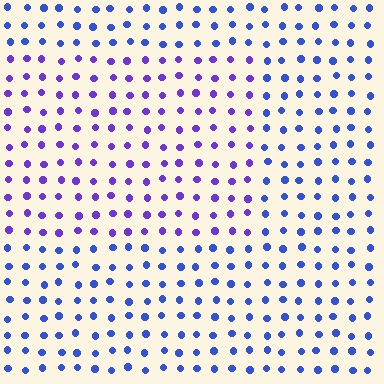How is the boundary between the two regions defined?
The boundary is defined purely by a slight shift in hue (about 35 degrees). Spacing, size, and orientation are identical on both sides.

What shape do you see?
I see a rectangle.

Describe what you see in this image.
The image is filled with small blue elements in a uniform arrangement. A rectangle-shaped region is visible where the elements are tinted to a slightly different hue, forming a subtle color boundary.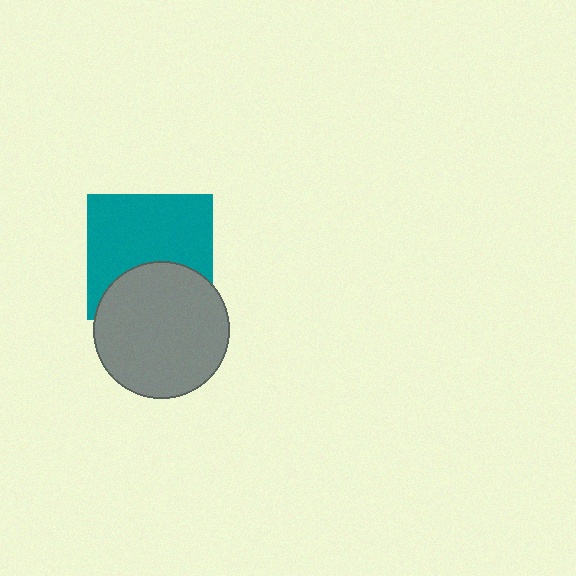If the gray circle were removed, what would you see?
You would see the complete teal square.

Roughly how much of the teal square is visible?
About half of it is visible (roughly 64%).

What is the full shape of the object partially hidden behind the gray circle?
The partially hidden object is a teal square.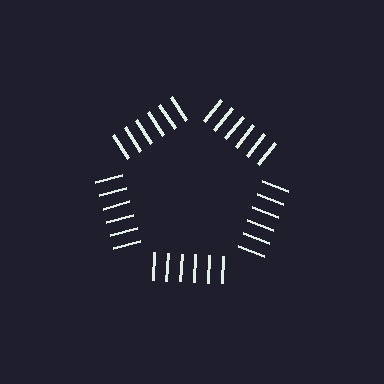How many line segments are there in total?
30 — 6 along each of the 5 edges.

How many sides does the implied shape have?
5 sides — the line-ends trace a pentagon.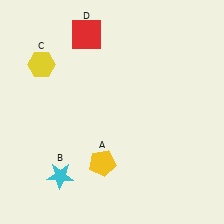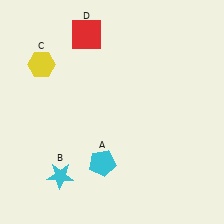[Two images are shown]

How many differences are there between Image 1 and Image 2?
There is 1 difference between the two images.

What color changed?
The pentagon (A) changed from yellow in Image 1 to cyan in Image 2.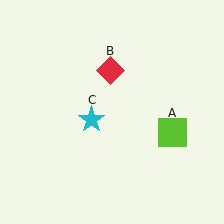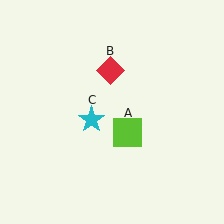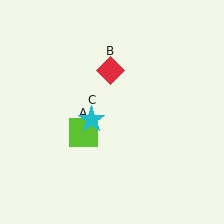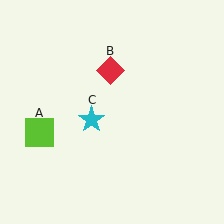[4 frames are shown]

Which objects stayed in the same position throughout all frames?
Red diamond (object B) and cyan star (object C) remained stationary.